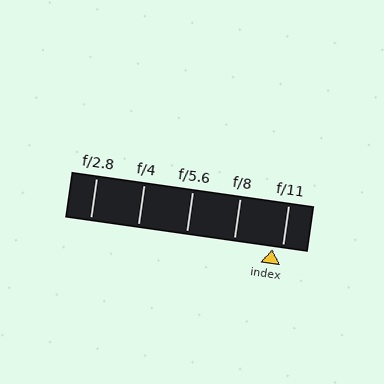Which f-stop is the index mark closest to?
The index mark is closest to f/11.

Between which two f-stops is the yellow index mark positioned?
The index mark is between f/8 and f/11.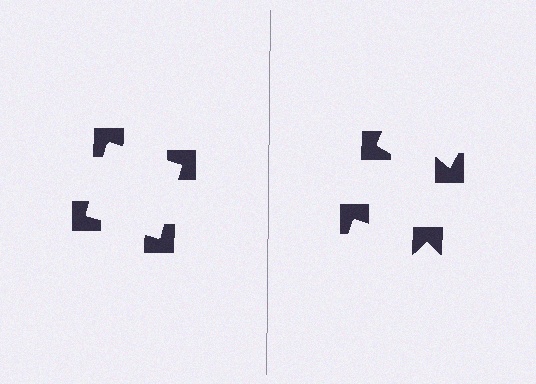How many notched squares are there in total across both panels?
8 — 4 on each side.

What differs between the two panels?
The notched squares are positioned identically on both sides; only the wedge orientations differ. On the left they align to a square; on the right they are misaligned.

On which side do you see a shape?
An illusory square appears on the left side. On the right side the wedge cuts are rotated, so no coherent shape forms.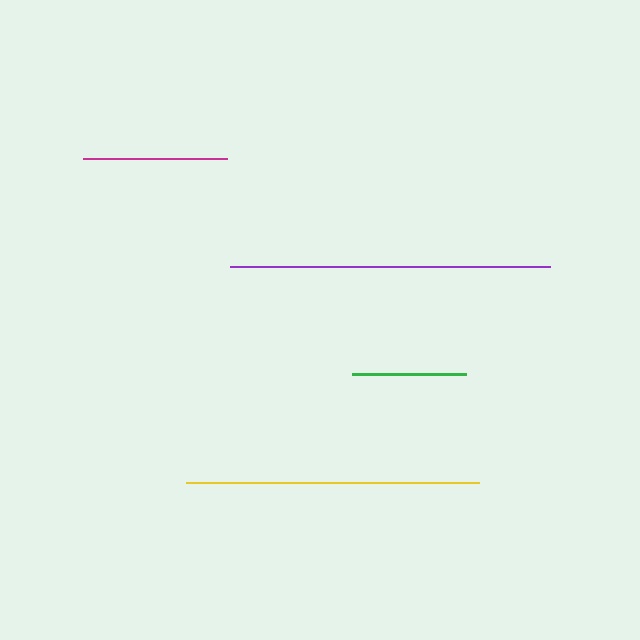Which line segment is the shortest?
The green line is the shortest at approximately 113 pixels.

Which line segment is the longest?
The purple line is the longest at approximately 320 pixels.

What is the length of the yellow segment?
The yellow segment is approximately 293 pixels long.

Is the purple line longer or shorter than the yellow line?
The purple line is longer than the yellow line.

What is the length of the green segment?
The green segment is approximately 113 pixels long.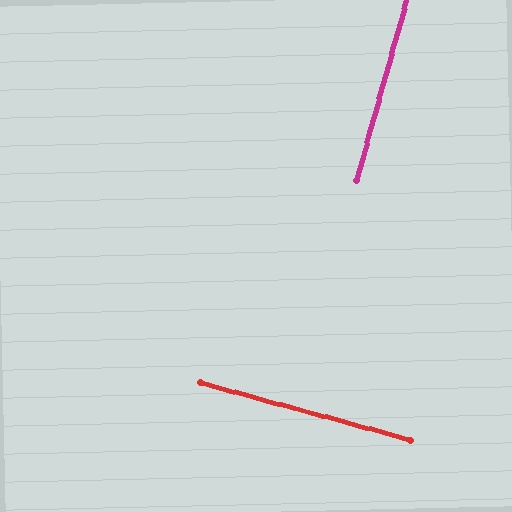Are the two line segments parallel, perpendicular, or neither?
Perpendicular — they meet at approximately 90°.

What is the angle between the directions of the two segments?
Approximately 90 degrees.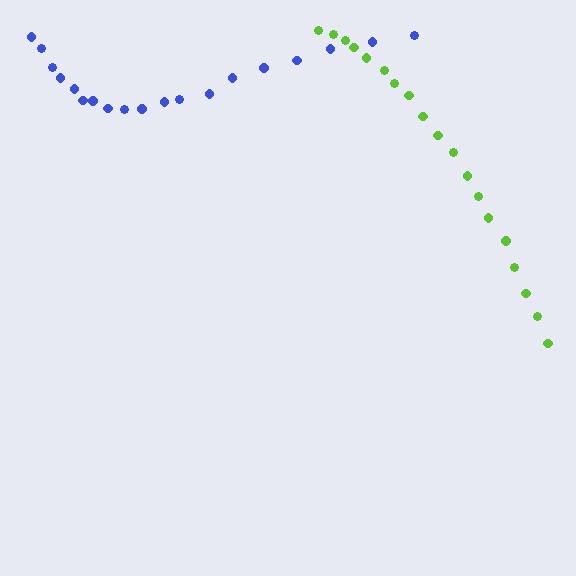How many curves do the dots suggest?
There are 2 distinct paths.